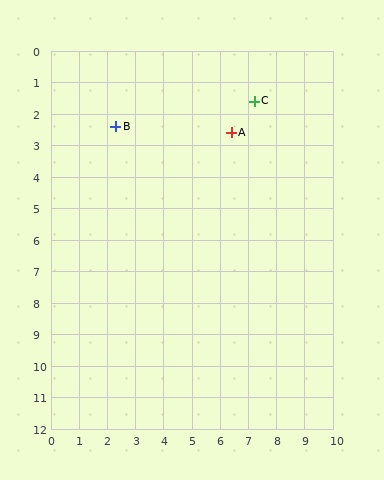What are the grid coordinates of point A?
Point A is at approximately (6.4, 2.6).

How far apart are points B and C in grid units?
Points B and C are about 5.0 grid units apart.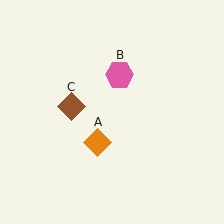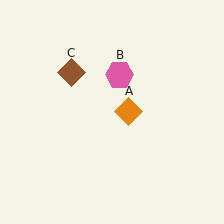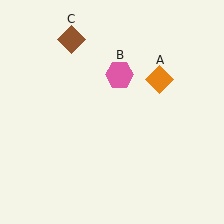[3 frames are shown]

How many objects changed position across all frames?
2 objects changed position: orange diamond (object A), brown diamond (object C).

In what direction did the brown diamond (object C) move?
The brown diamond (object C) moved up.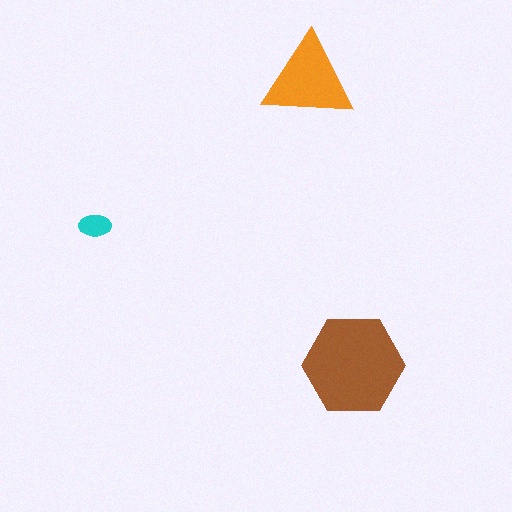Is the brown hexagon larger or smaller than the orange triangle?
Larger.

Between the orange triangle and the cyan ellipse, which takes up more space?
The orange triangle.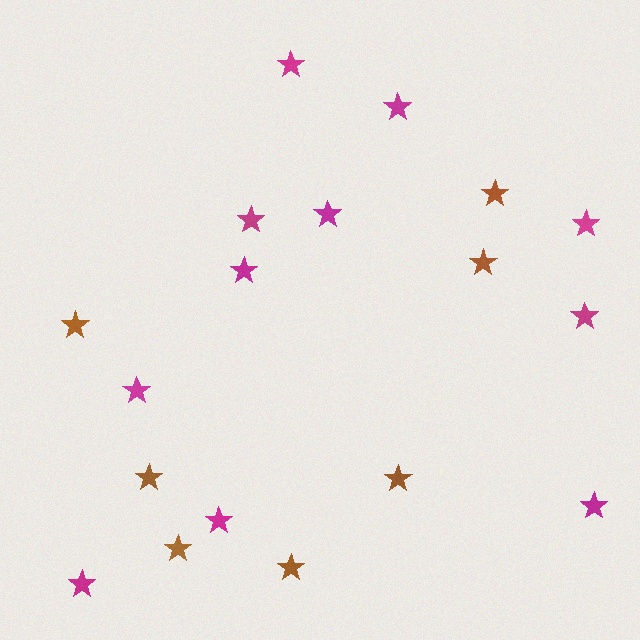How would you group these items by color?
There are 2 groups: one group of brown stars (7) and one group of magenta stars (11).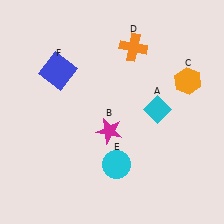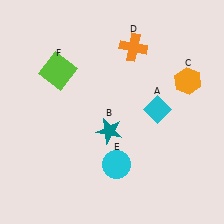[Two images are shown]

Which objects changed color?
B changed from magenta to teal. F changed from blue to lime.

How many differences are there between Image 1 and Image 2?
There are 2 differences between the two images.